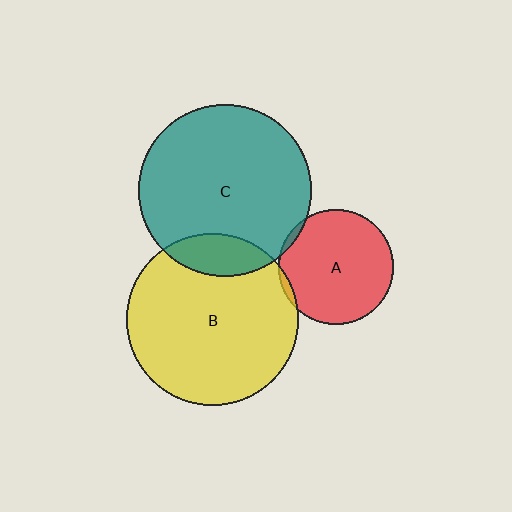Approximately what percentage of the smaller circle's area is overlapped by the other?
Approximately 15%.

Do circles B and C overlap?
Yes.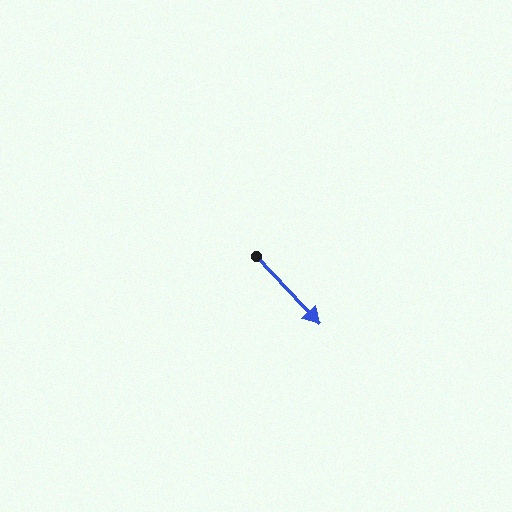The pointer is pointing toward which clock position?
Roughly 5 o'clock.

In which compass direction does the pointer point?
Southeast.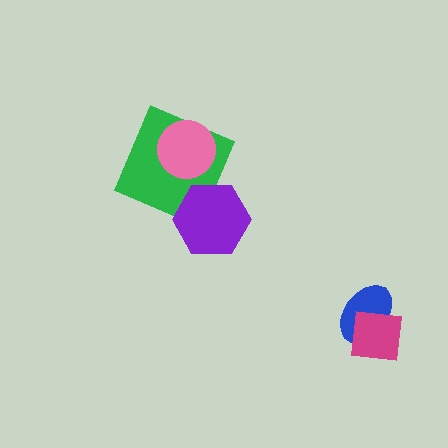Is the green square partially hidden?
Yes, it is partially covered by another shape.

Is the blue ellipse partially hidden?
Yes, it is partially covered by another shape.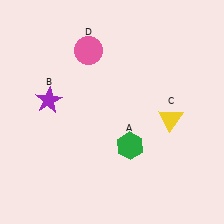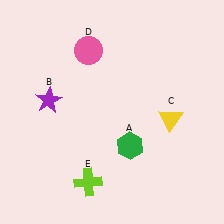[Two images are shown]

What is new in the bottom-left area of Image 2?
A lime cross (E) was added in the bottom-left area of Image 2.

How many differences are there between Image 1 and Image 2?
There is 1 difference between the two images.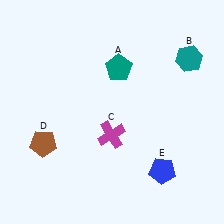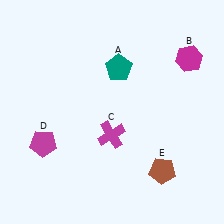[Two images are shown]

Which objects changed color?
B changed from teal to magenta. D changed from brown to magenta. E changed from blue to brown.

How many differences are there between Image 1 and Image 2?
There are 3 differences between the two images.